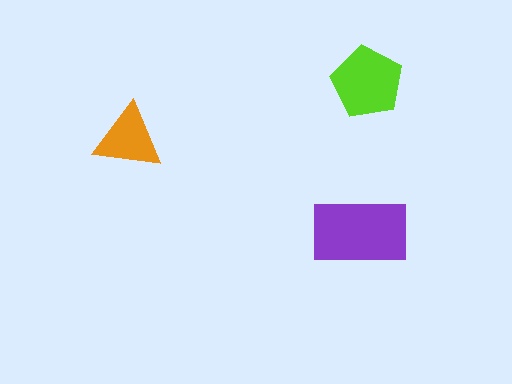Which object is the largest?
The purple rectangle.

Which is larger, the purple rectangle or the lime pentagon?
The purple rectangle.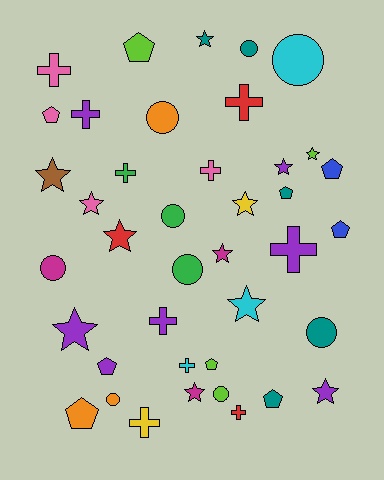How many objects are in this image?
There are 40 objects.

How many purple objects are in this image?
There are 7 purple objects.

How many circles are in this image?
There are 9 circles.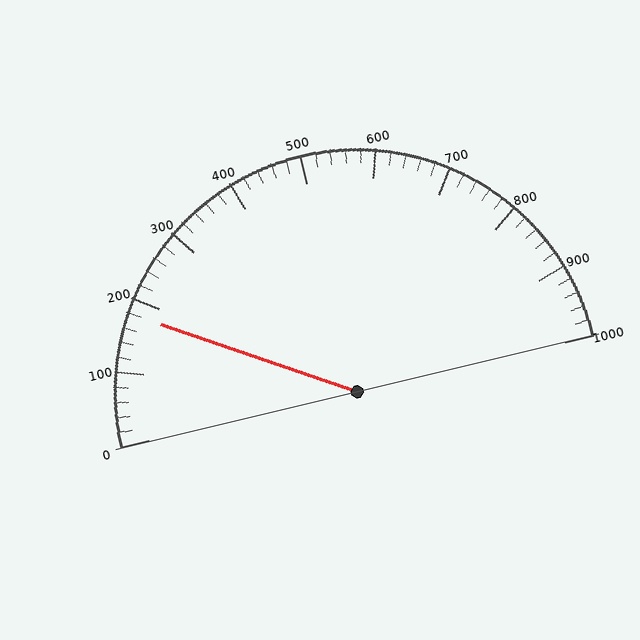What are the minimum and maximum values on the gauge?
The gauge ranges from 0 to 1000.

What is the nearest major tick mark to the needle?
The nearest major tick mark is 200.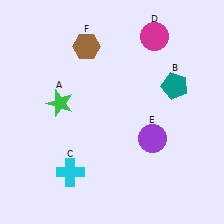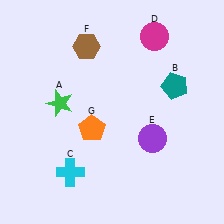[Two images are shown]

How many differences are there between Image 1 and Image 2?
There is 1 difference between the two images.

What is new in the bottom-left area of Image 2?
An orange pentagon (G) was added in the bottom-left area of Image 2.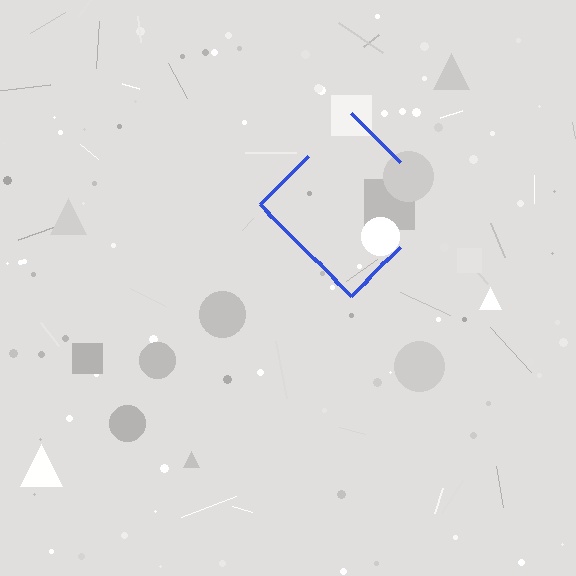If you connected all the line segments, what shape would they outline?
They would outline a diamond.